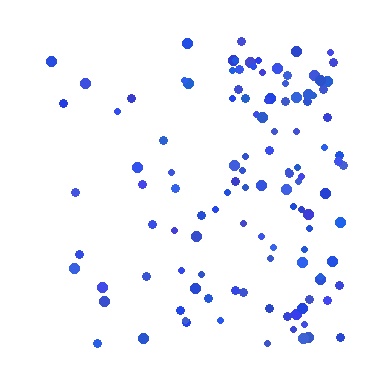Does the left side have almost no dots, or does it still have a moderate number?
Still a moderate number, just noticeably fewer than the right.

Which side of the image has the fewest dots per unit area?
The left.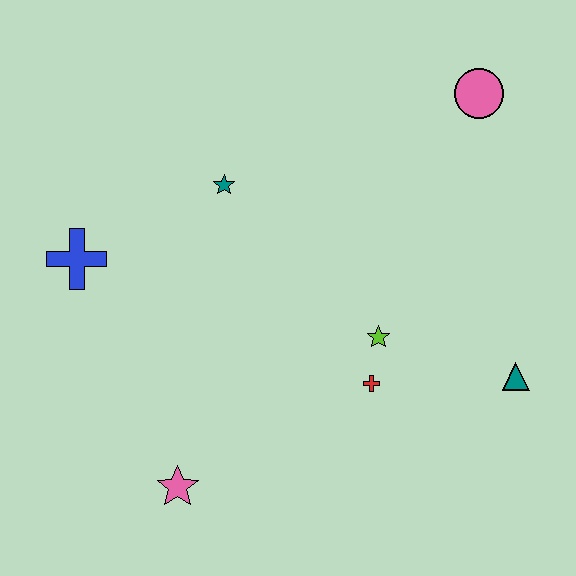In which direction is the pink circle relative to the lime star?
The pink circle is above the lime star.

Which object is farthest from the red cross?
The blue cross is farthest from the red cross.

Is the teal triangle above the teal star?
No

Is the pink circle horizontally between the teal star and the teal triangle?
Yes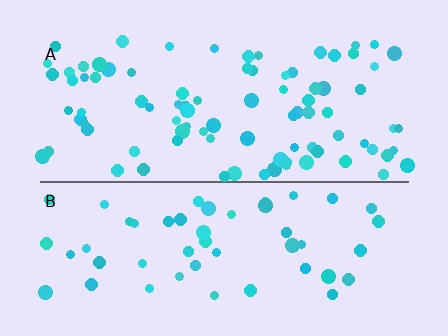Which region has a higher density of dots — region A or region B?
A (the top).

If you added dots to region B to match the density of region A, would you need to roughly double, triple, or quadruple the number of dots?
Approximately double.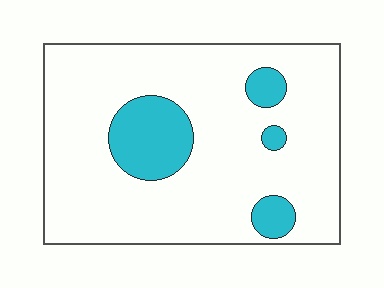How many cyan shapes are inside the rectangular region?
4.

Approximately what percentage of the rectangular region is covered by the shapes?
Approximately 15%.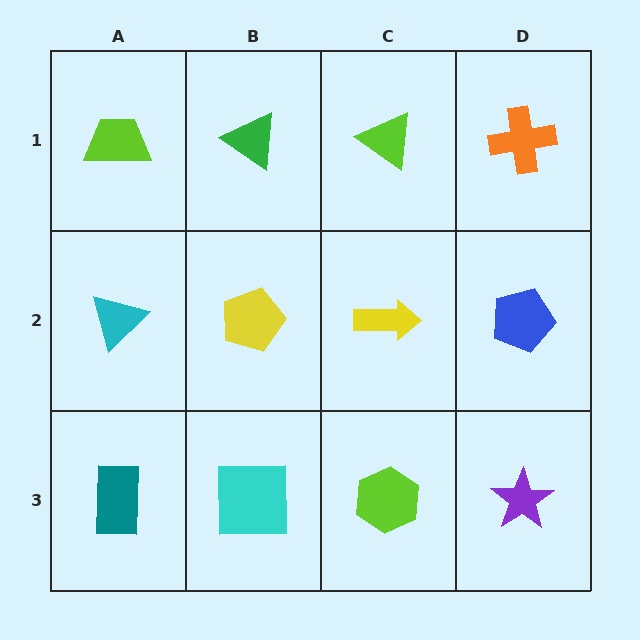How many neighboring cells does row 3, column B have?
3.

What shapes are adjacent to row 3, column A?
A cyan triangle (row 2, column A), a cyan square (row 3, column B).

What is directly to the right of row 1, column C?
An orange cross.